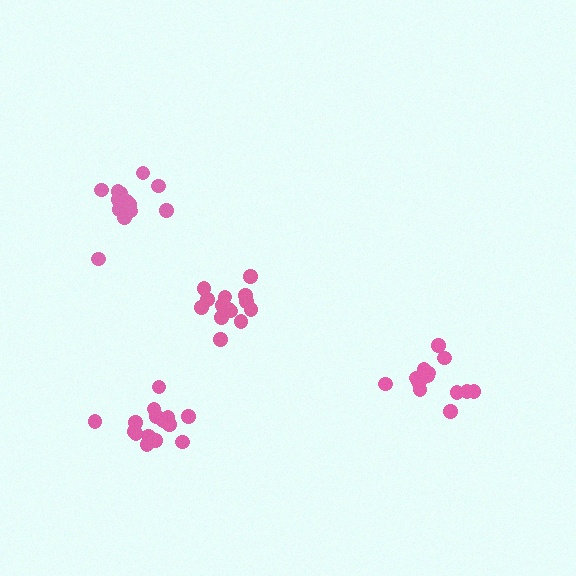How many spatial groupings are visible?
There are 4 spatial groupings.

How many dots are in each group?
Group 1: 14 dots, Group 2: 16 dots, Group 3: 16 dots, Group 4: 14 dots (60 total).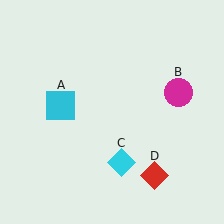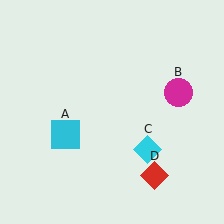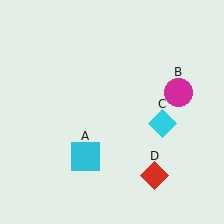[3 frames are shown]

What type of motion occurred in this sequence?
The cyan square (object A), cyan diamond (object C) rotated counterclockwise around the center of the scene.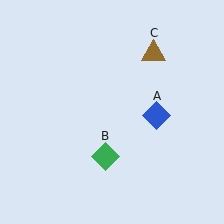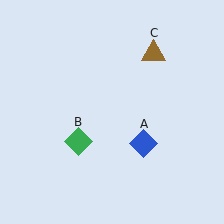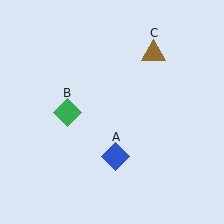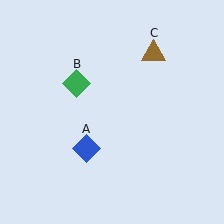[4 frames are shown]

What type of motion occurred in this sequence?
The blue diamond (object A), green diamond (object B) rotated clockwise around the center of the scene.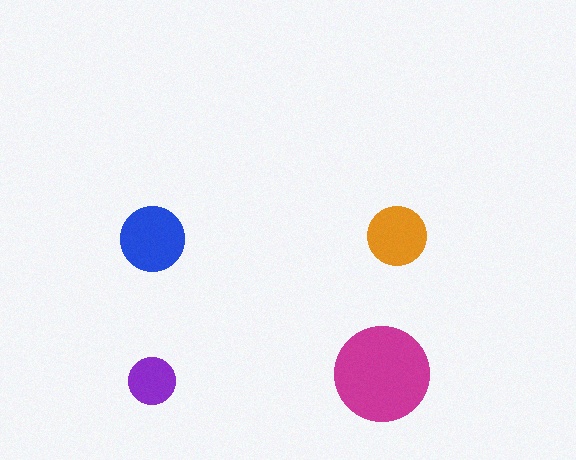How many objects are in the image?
There are 4 objects in the image.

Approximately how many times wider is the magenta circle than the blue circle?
About 1.5 times wider.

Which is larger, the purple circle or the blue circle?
The blue one.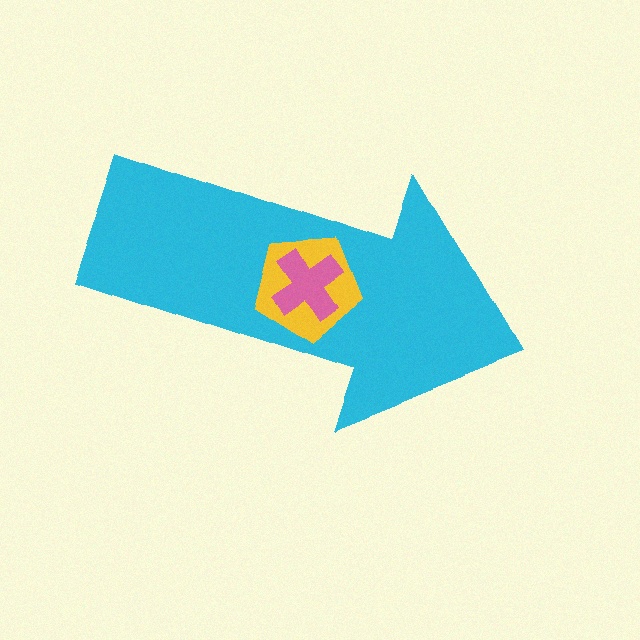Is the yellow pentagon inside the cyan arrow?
Yes.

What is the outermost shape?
The cyan arrow.